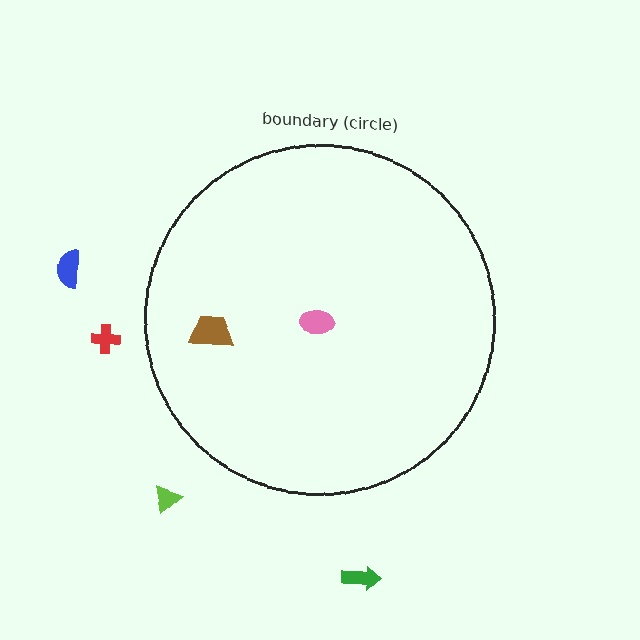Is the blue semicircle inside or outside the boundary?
Outside.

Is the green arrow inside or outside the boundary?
Outside.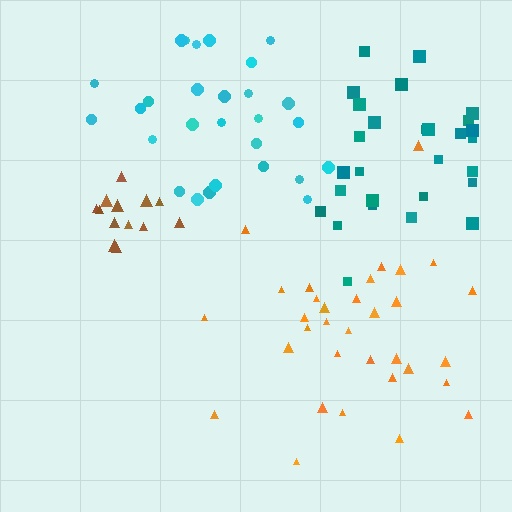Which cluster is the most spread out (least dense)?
Cyan.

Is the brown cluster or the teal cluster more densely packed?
Brown.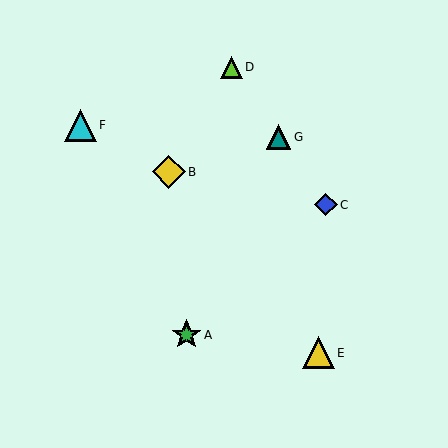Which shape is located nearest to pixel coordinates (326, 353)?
The yellow triangle (labeled E) at (318, 353) is nearest to that location.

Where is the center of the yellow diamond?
The center of the yellow diamond is at (169, 172).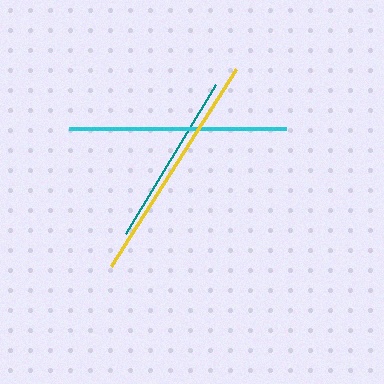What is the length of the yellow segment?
The yellow segment is approximately 233 pixels long.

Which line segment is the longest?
The yellow line is the longest at approximately 233 pixels.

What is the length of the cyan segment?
The cyan segment is approximately 217 pixels long.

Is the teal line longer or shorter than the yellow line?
The yellow line is longer than the teal line.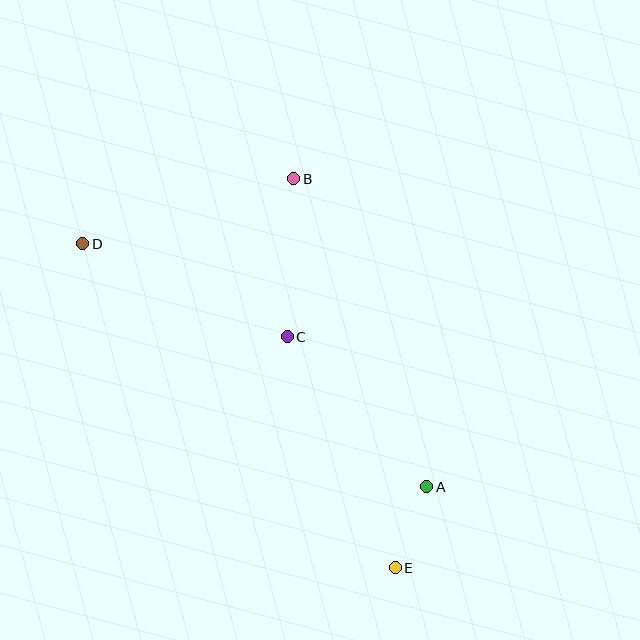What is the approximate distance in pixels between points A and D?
The distance between A and D is approximately 421 pixels.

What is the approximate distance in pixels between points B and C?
The distance between B and C is approximately 158 pixels.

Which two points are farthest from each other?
Points D and E are farthest from each other.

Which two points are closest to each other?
Points A and E are closest to each other.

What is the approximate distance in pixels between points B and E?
The distance between B and E is approximately 402 pixels.